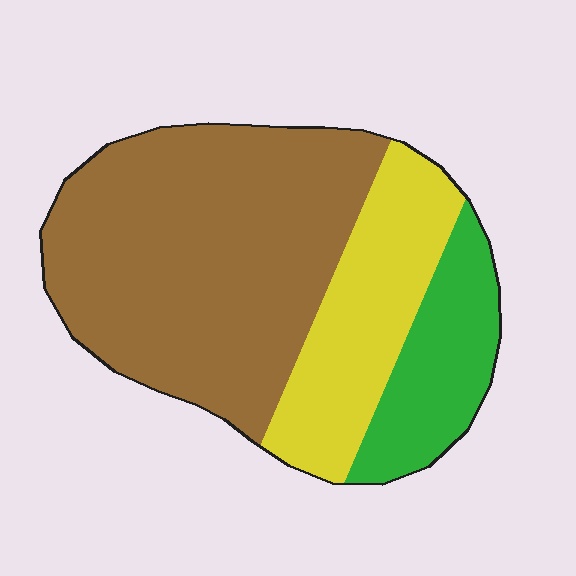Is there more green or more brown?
Brown.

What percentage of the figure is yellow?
Yellow covers around 25% of the figure.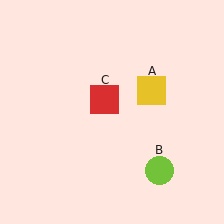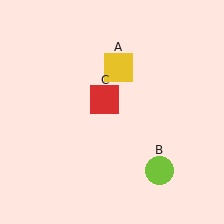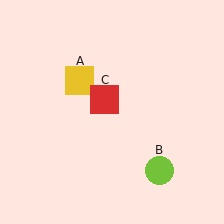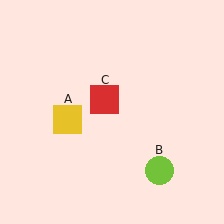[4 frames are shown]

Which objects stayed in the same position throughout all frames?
Lime circle (object B) and red square (object C) remained stationary.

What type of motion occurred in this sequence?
The yellow square (object A) rotated counterclockwise around the center of the scene.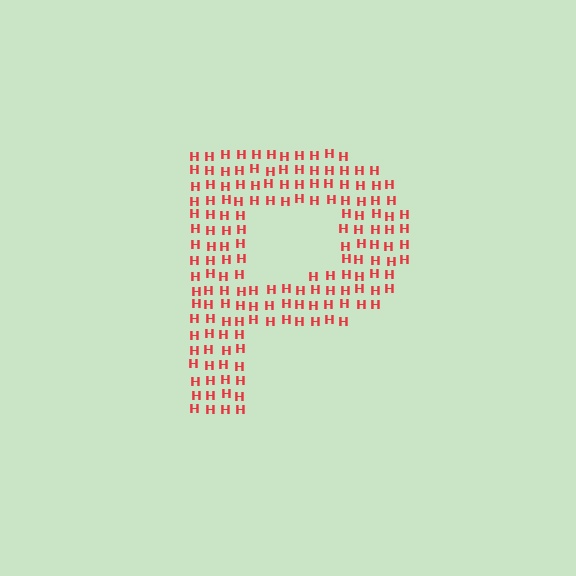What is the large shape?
The large shape is the letter P.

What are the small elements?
The small elements are letter H's.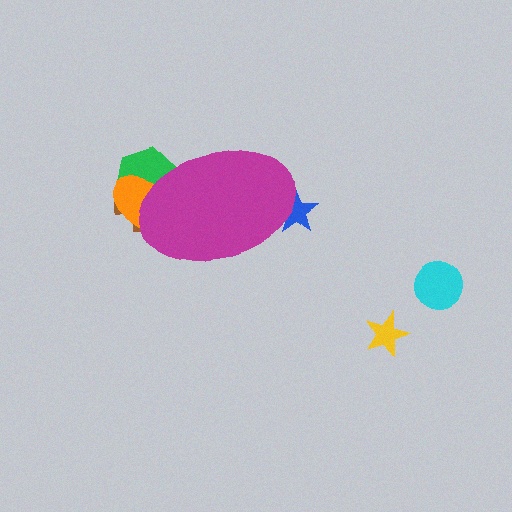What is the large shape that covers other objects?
A magenta ellipse.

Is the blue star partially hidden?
Yes, the blue star is partially hidden behind the magenta ellipse.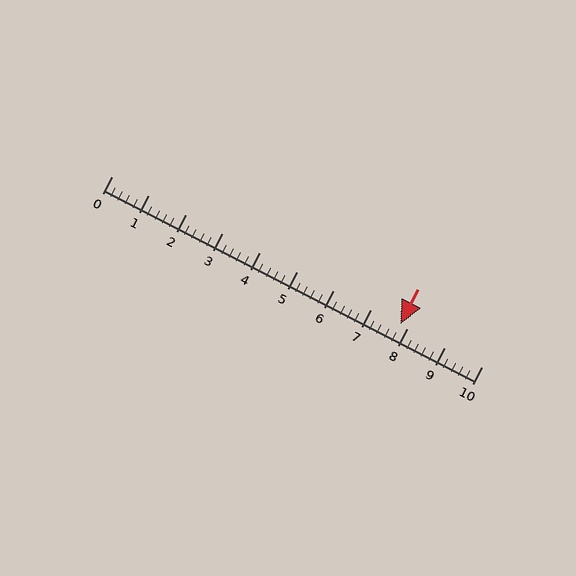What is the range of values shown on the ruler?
The ruler shows values from 0 to 10.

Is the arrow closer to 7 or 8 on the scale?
The arrow is closer to 8.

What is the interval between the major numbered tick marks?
The major tick marks are spaced 1 units apart.